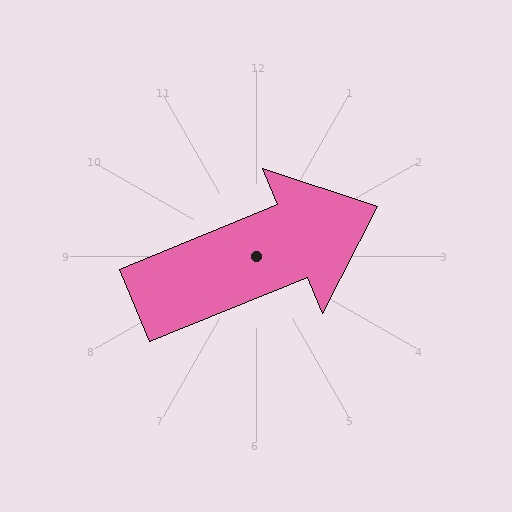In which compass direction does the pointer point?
East.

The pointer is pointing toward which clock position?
Roughly 2 o'clock.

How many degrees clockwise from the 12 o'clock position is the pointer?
Approximately 68 degrees.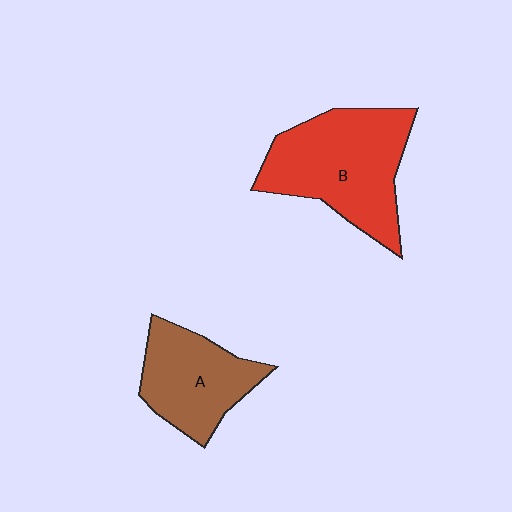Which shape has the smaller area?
Shape A (brown).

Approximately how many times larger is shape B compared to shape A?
Approximately 1.4 times.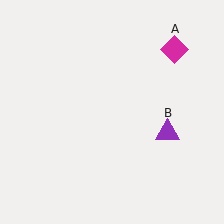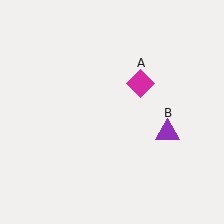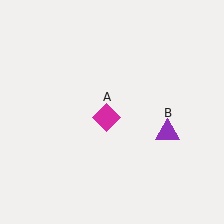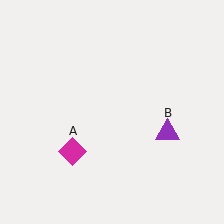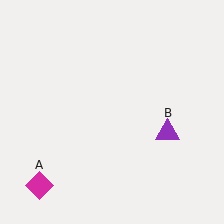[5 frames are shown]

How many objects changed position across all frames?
1 object changed position: magenta diamond (object A).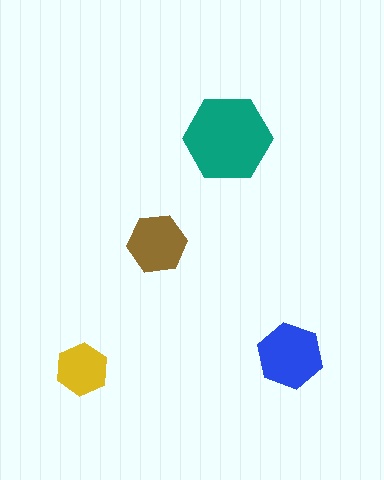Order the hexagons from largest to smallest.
the teal one, the blue one, the brown one, the yellow one.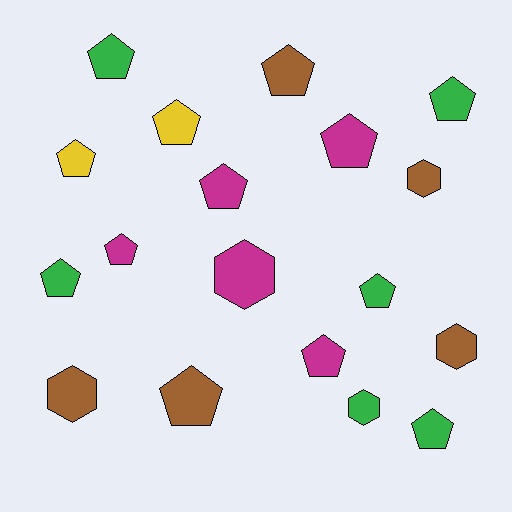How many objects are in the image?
There are 18 objects.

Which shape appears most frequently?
Pentagon, with 13 objects.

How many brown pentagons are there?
There are 2 brown pentagons.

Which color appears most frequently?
Green, with 6 objects.